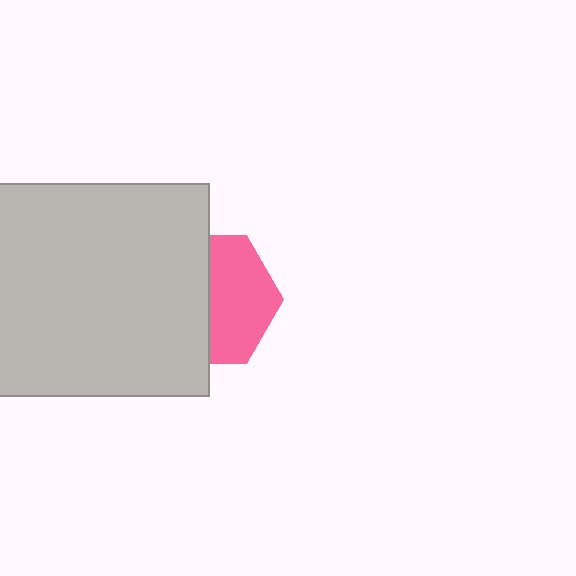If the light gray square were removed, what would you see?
You would see the complete pink hexagon.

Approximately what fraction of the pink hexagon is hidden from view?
Roughly 50% of the pink hexagon is hidden behind the light gray square.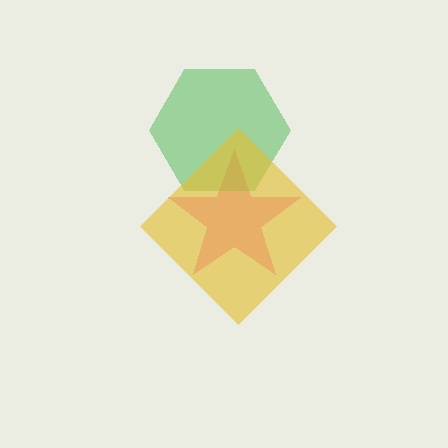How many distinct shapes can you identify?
There are 3 distinct shapes: a pink star, a green hexagon, a yellow diamond.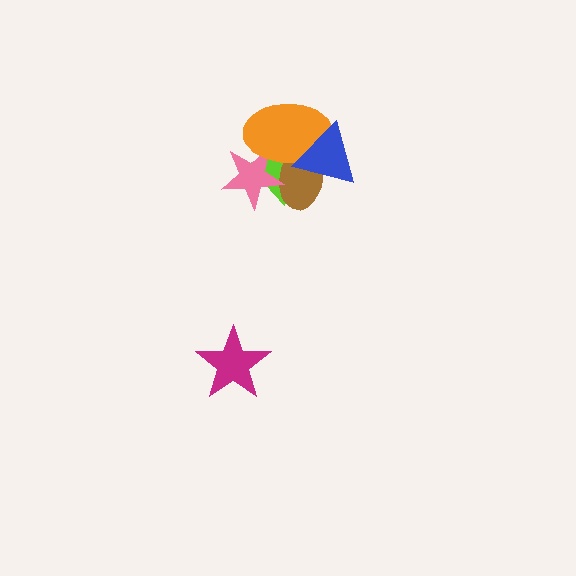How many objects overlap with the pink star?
3 objects overlap with the pink star.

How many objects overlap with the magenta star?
0 objects overlap with the magenta star.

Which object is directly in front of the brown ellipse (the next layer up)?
The pink star is directly in front of the brown ellipse.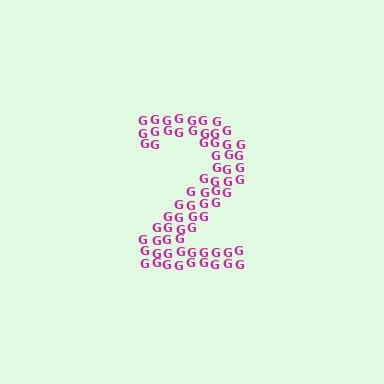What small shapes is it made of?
It is made of small letter G's.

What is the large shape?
The large shape is the digit 2.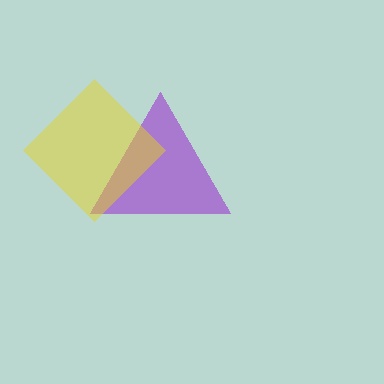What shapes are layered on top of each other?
The layered shapes are: a purple triangle, a yellow diamond.